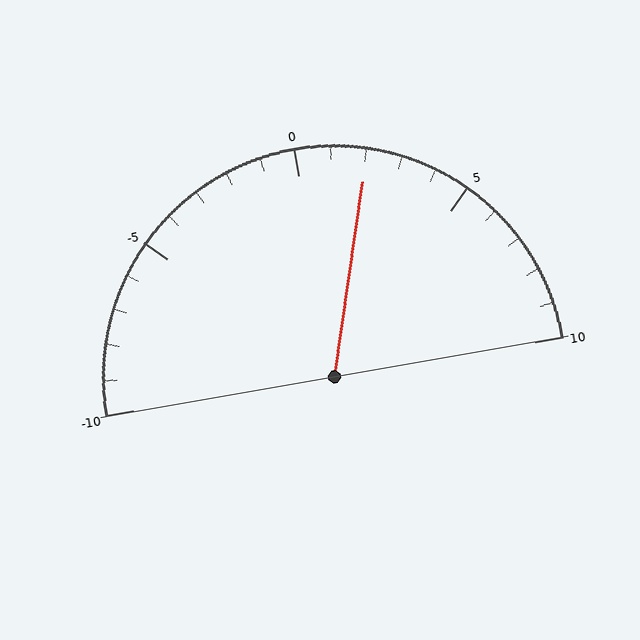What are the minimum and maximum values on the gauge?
The gauge ranges from -10 to 10.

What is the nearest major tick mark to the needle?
The nearest major tick mark is 0.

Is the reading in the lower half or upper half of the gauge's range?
The reading is in the upper half of the range (-10 to 10).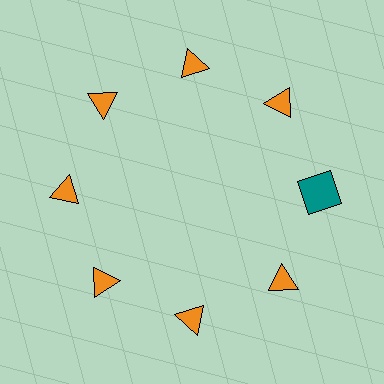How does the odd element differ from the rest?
It differs in both color (teal instead of orange) and shape (square instead of triangle).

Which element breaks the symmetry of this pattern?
The teal square at roughly the 3 o'clock position breaks the symmetry. All other shapes are orange triangles.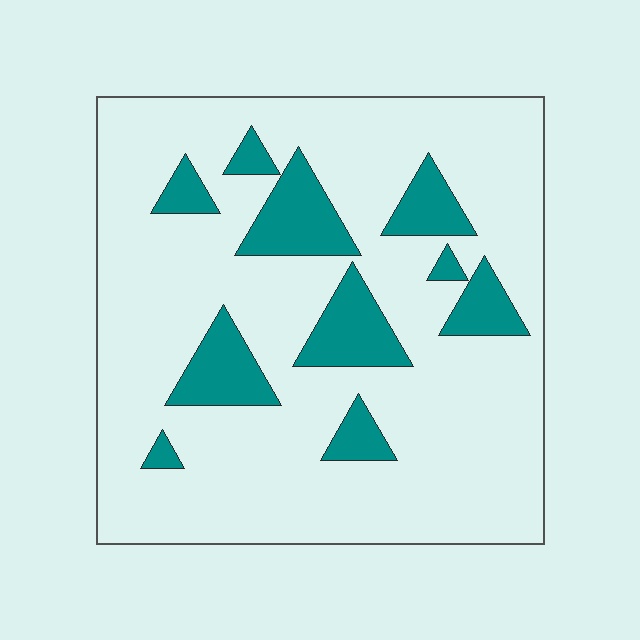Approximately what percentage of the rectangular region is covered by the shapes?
Approximately 20%.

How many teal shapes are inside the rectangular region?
10.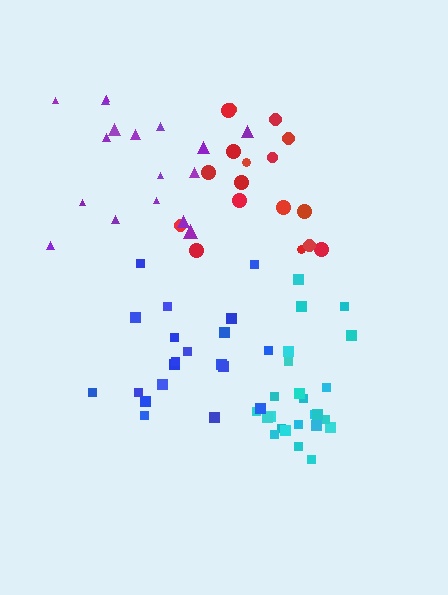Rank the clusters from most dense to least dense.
cyan, blue, red, purple.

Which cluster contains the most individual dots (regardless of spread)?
Cyan (24).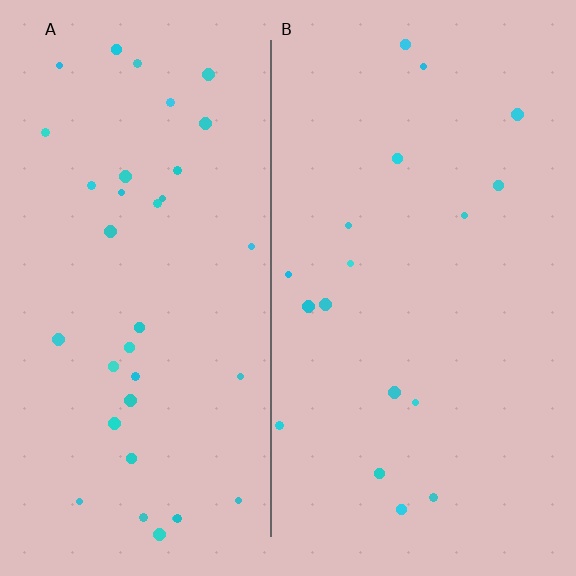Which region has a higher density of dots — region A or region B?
A (the left).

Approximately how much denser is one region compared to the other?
Approximately 2.0× — region A over region B.